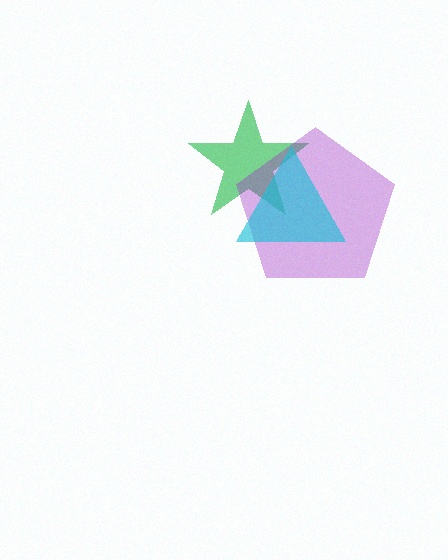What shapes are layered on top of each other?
The layered shapes are: a green star, a purple pentagon, a cyan triangle.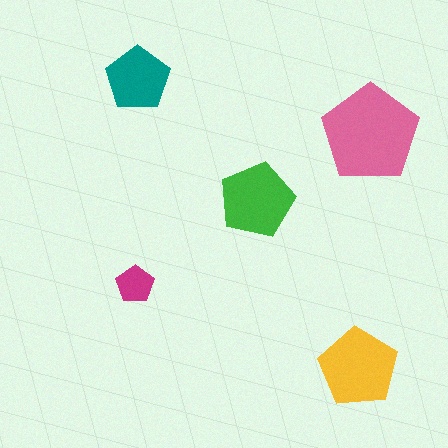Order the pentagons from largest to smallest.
the pink one, the yellow one, the green one, the teal one, the magenta one.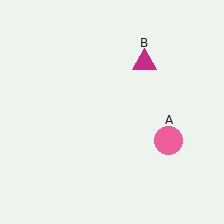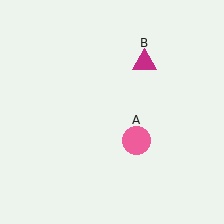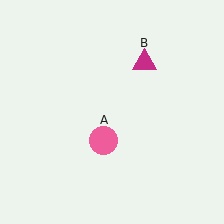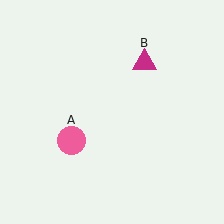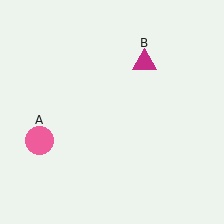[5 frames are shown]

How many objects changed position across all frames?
1 object changed position: pink circle (object A).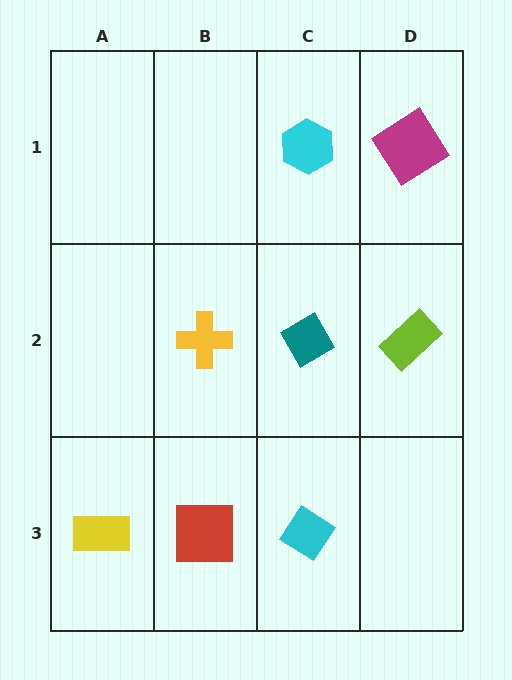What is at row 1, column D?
A magenta diamond.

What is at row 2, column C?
A teal diamond.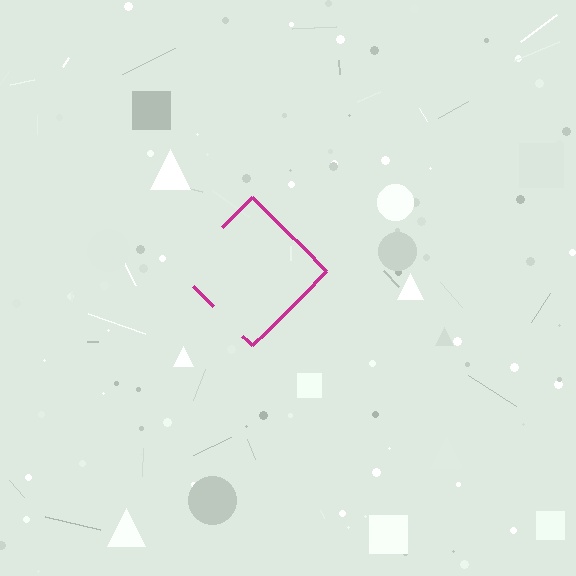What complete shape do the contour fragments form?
The contour fragments form a diamond.